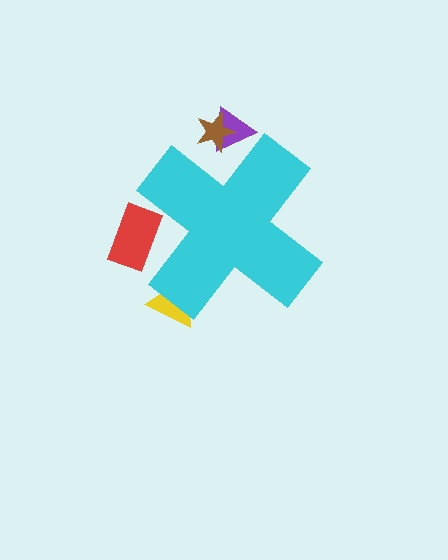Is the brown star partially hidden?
Yes, the brown star is partially hidden behind the cyan cross.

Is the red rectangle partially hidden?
Yes, the red rectangle is partially hidden behind the cyan cross.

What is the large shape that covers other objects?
A cyan cross.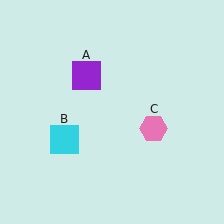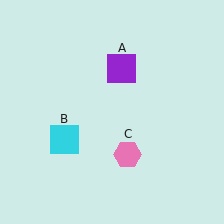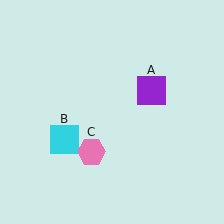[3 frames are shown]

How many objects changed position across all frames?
2 objects changed position: purple square (object A), pink hexagon (object C).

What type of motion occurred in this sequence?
The purple square (object A), pink hexagon (object C) rotated clockwise around the center of the scene.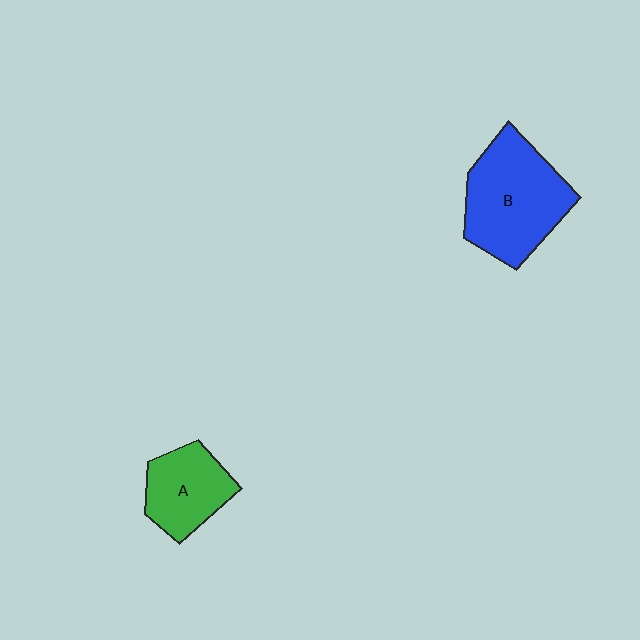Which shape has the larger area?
Shape B (blue).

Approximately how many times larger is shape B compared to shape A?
Approximately 1.6 times.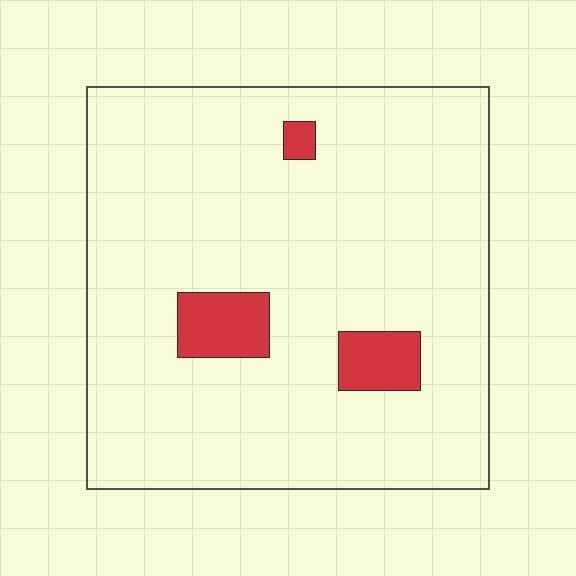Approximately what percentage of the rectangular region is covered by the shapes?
Approximately 10%.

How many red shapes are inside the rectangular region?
3.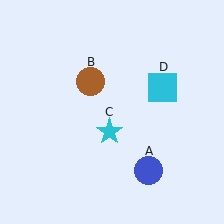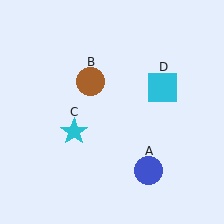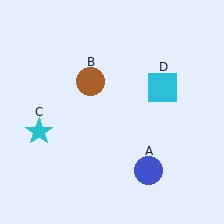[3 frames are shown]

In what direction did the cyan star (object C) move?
The cyan star (object C) moved left.